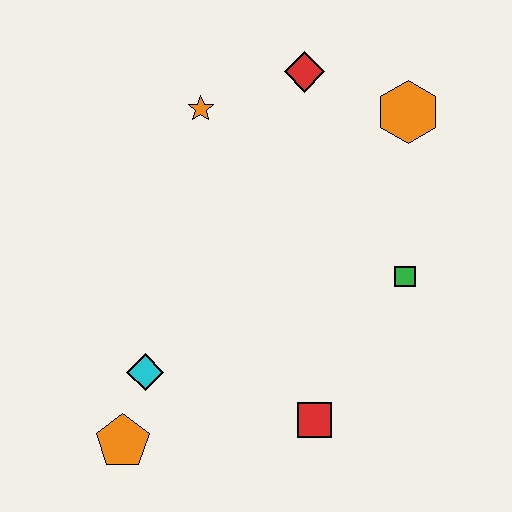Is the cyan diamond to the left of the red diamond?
Yes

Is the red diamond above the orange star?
Yes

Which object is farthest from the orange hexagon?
The orange pentagon is farthest from the orange hexagon.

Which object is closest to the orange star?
The red diamond is closest to the orange star.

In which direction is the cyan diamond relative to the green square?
The cyan diamond is to the left of the green square.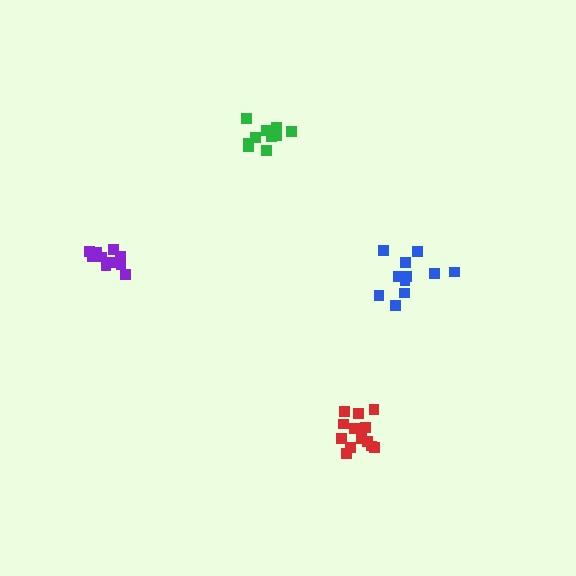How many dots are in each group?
Group 1: 10 dots, Group 2: 10 dots, Group 3: 14 dots, Group 4: 11 dots (45 total).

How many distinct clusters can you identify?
There are 4 distinct clusters.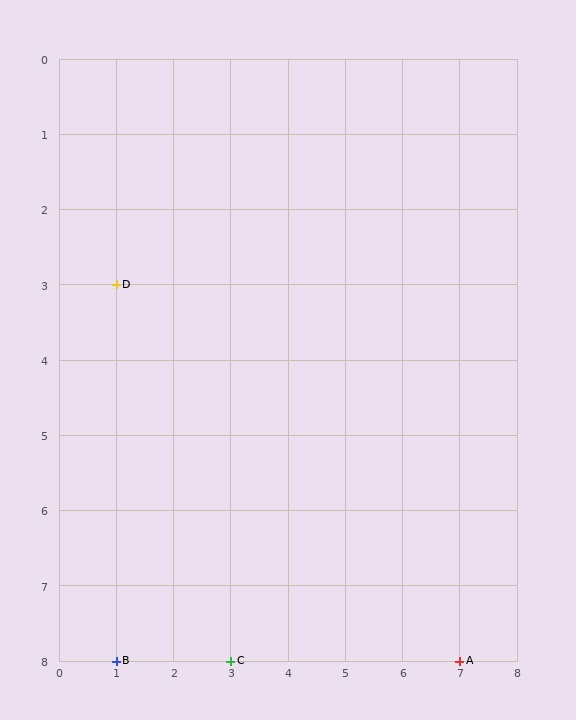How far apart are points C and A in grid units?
Points C and A are 4 columns apart.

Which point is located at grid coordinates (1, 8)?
Point B is at (1, 8).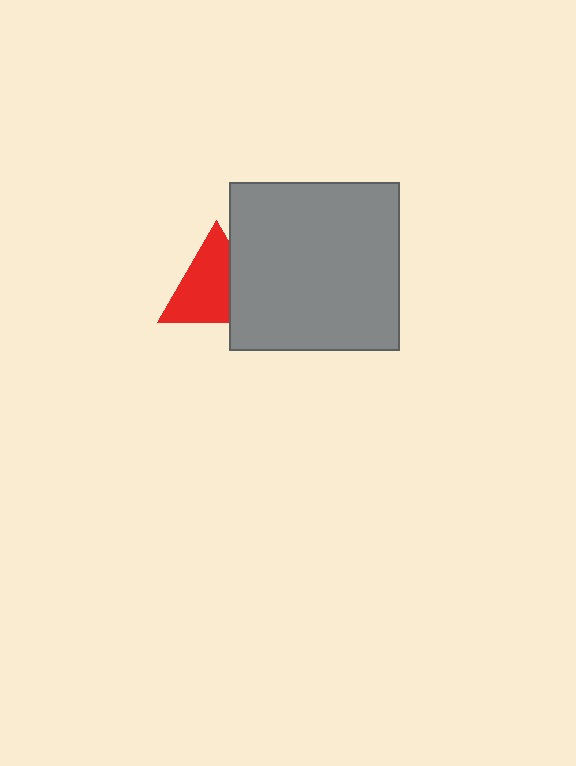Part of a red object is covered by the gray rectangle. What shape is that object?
It is a triangle.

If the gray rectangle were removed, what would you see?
You would see the complete red triangle.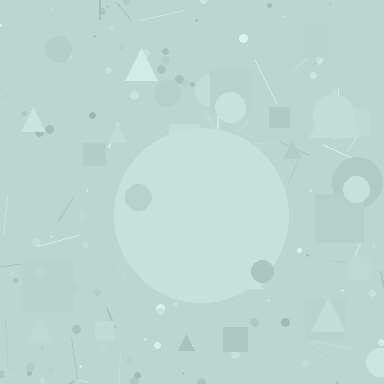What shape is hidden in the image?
A circle is hidden in the image.